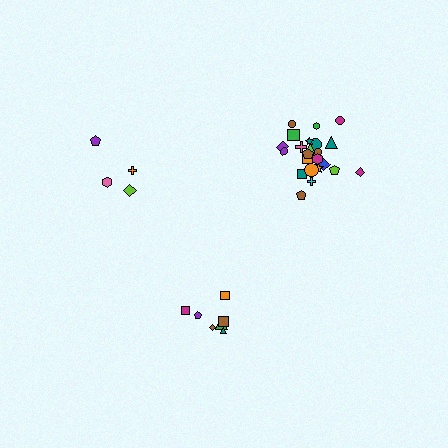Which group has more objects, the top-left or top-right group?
The top-right group.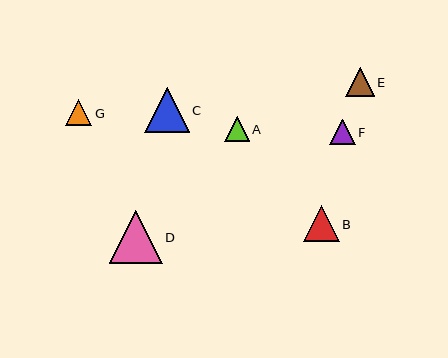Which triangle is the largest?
Triangle D is the largest with a size of approximately 52 pixels.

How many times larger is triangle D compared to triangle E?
Triangle D is approximately 1.8 times the size of triangle E.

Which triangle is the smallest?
Triangle A is the smallest with a size of approximately 25 pixels.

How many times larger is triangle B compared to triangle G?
Triangle B is approximately 1.4 times the size of triangle G.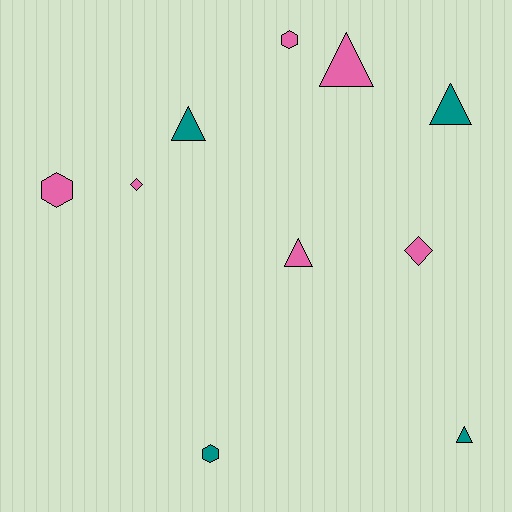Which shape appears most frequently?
Triangle, with 5 objects.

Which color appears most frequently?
Pink, with 6 objects.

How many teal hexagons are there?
There is 1 teal hexagon.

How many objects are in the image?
There are 10 objects.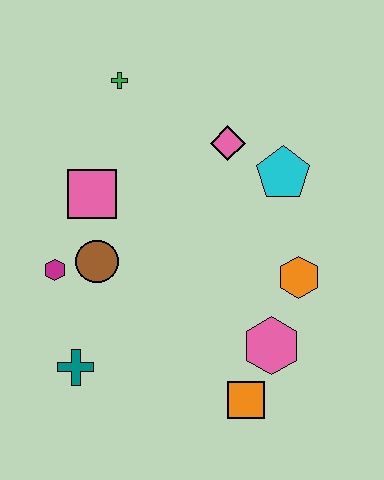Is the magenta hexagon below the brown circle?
Yes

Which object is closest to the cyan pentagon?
The pink diamond is closest to the cyan pentagon.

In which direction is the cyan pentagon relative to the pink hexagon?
The cyan pentagon is above the pink hexagon.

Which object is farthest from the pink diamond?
The teal cross is farthest from the pink diamond.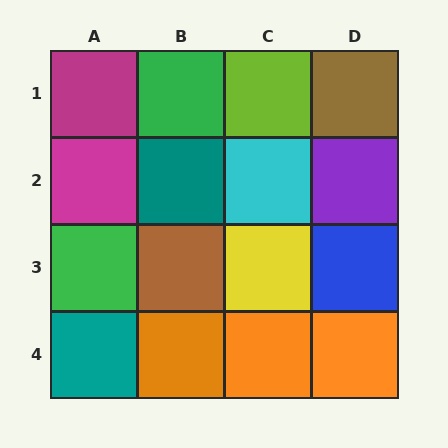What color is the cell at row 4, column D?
Orange.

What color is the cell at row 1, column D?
Brown.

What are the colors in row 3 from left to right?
Green, brown, yellow, blue.